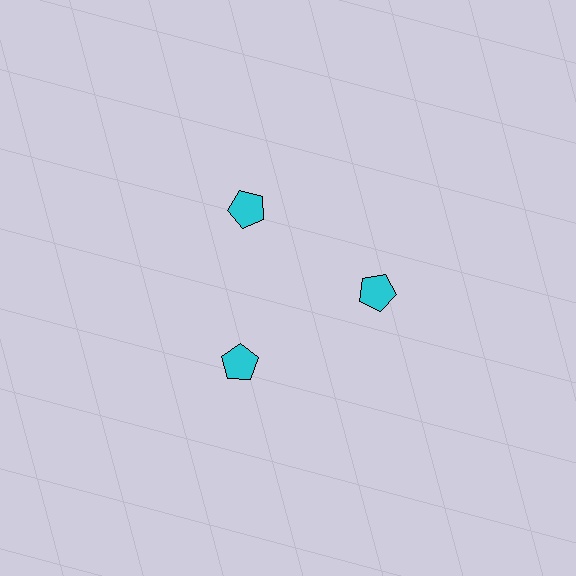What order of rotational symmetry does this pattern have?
This pattern has 3-fold rotational symmetry.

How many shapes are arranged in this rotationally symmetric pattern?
There are 3 shapes, arranged in 3 groups of 1.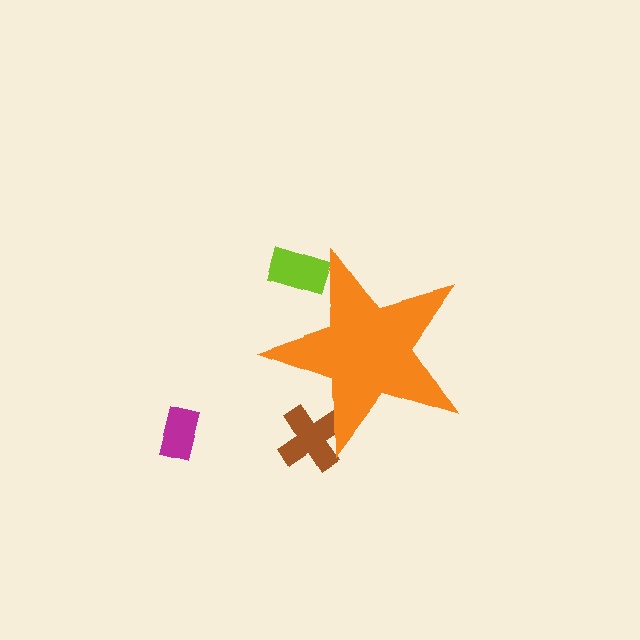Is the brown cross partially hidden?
Yes, the brown cross is partially hidden behind the orange star.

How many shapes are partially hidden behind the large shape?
2 shapes are partially hidden.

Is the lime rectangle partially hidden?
Yes, the lime rectangle is partially hidden behind the orange star.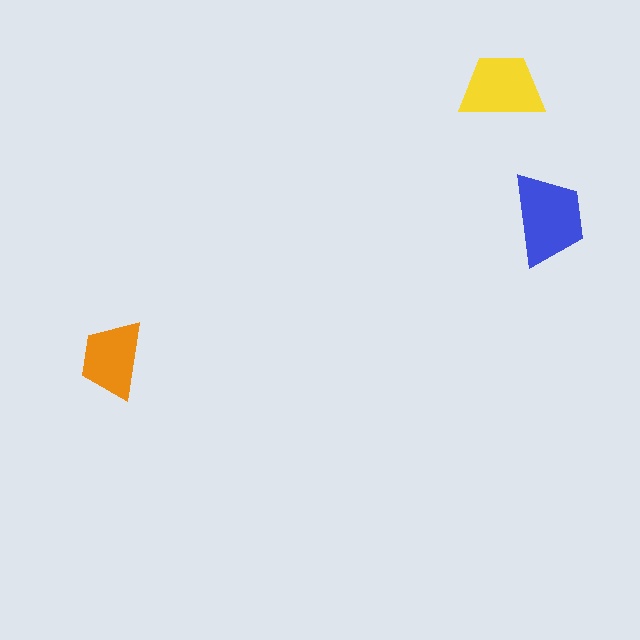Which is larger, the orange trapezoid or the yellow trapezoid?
The yellow one.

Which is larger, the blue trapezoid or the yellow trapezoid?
The blue one.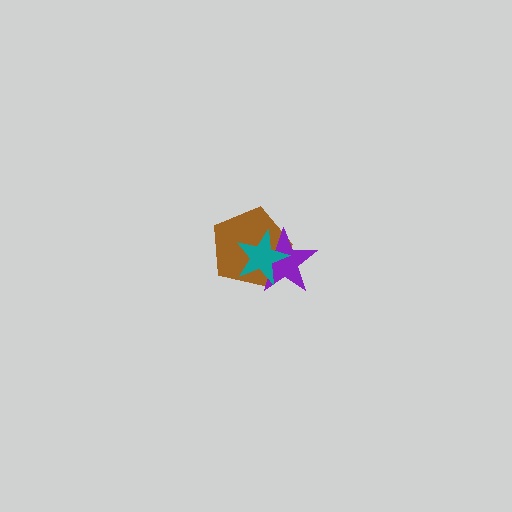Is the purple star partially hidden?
Yes, it is partially covered by another shape.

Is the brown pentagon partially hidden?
Yes, it is partially covered by another shape.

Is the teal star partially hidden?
No, no other shape covers it.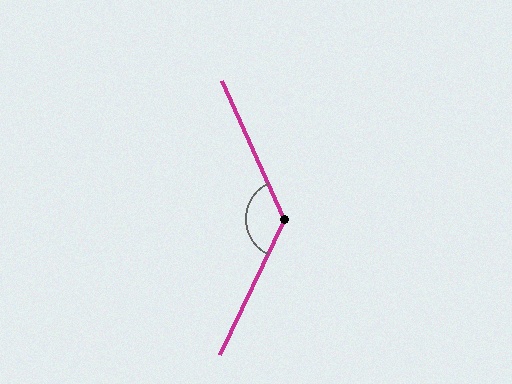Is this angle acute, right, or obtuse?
It is obtuse.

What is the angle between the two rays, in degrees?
Approximately 130 degrees.